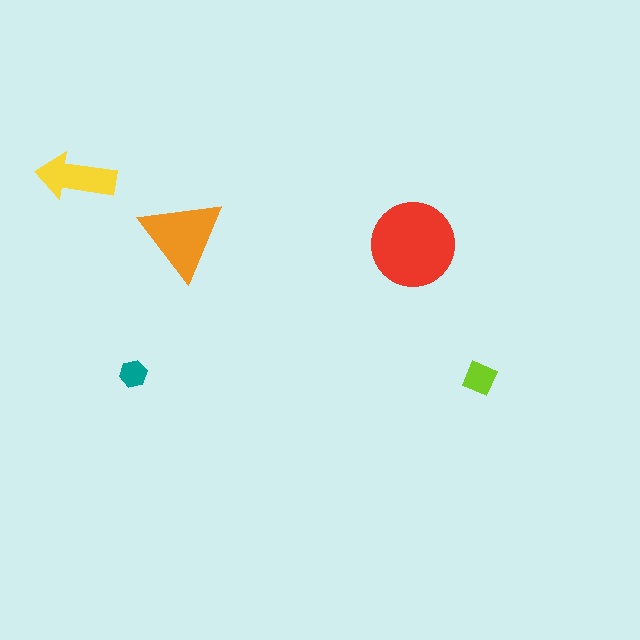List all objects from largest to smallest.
The red circle, the orange triangle, the yellow arrow, the lime square, the teal hexagon.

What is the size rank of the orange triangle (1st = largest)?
2nd.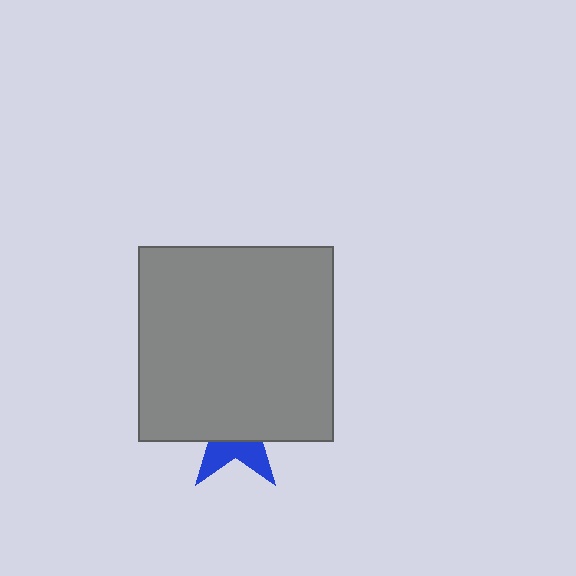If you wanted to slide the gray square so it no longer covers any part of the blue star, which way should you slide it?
Slide it up — that is the most direct way to separate the two shapes.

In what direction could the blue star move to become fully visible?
The blue star could move down. That would shift it out from behind the gray square entirely.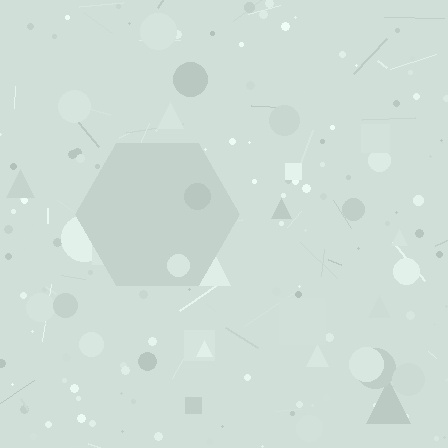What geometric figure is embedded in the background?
A hexagon is embedded in the background.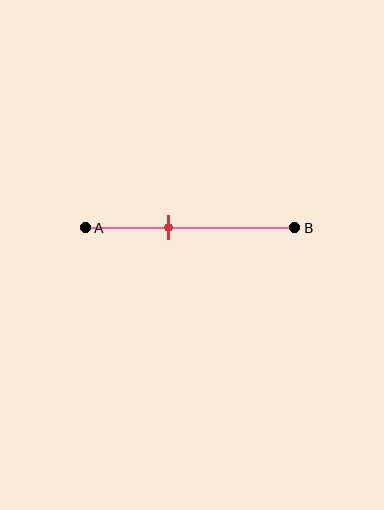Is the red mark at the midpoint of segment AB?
No, the mark is at about 40% from A, not at the 50% midpoint.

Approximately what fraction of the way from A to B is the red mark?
The red mark is approximately 40% of the way from A to B.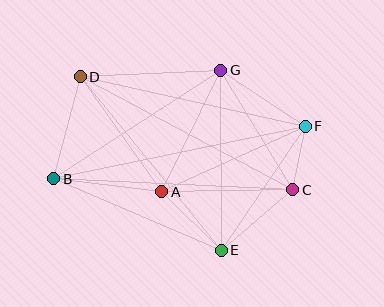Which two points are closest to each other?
Points C and F are closest to each other.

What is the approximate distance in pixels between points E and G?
The distance between E and G is approximately 180 pixels.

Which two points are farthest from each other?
Points B and F are farthest from each other.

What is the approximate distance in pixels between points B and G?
The distance between B and G is approximately 199 pixels.